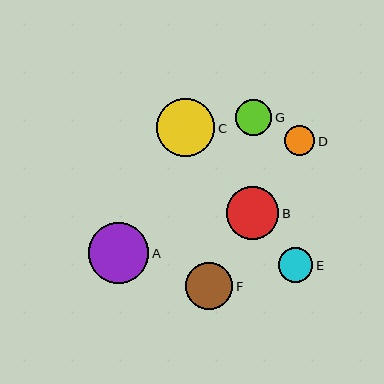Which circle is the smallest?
Circle D is the smallest with a size of approximately 30 pixels.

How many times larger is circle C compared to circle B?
Circle C is approximately 1.1 times the size of circle B.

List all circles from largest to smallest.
From largest to smallest: A, C, B, F, G, E, D.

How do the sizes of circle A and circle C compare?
Circle A and circle C are approximately the same size.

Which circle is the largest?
Circle A is the largest with a size of approximately 60 pixels.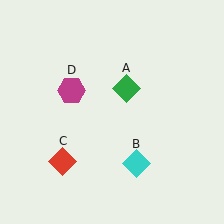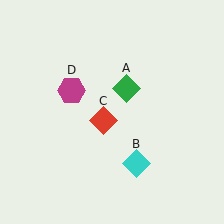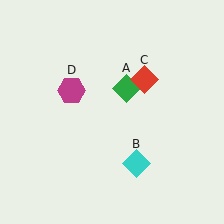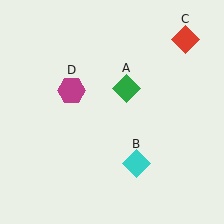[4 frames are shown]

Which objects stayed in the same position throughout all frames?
Green diamond (object A) and cyan diamond (object B) and magenta hexagon (object D) remained stationary.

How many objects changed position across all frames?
1 object changed position: red diamond (object C).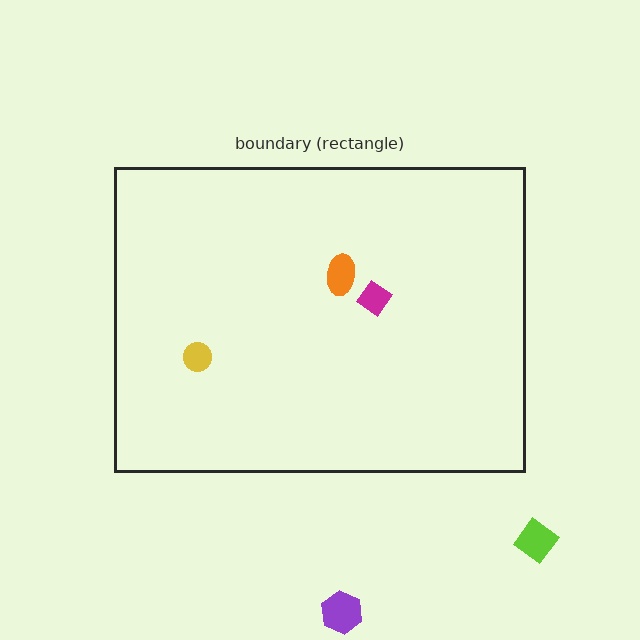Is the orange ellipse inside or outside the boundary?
Inside.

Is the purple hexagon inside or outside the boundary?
Outside.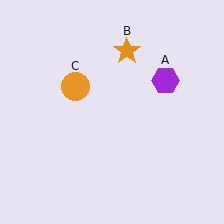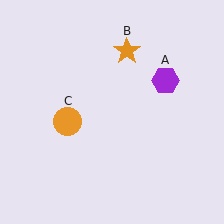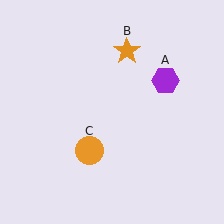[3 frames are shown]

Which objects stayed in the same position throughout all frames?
Purple hexagon (object A) and orange star (object B) remained stationary.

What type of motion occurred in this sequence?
The orange circle (object C) rotated counterclockwise around the center of the scene.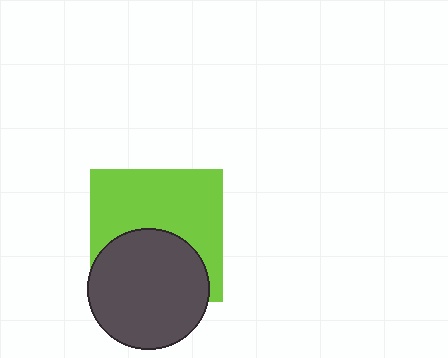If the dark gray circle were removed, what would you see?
You would see the complete lime square.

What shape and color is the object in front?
The object in front is a dark gray circle.